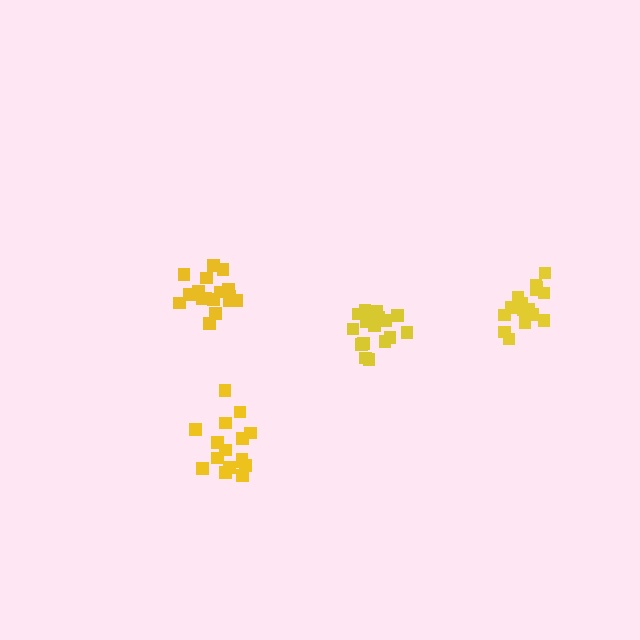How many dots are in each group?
Group 1: 16 dots, Group 2: 16 dots, Group 3: 17 dots, Group 4: 17 dots (66 total).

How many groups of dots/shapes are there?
There are 4 groups.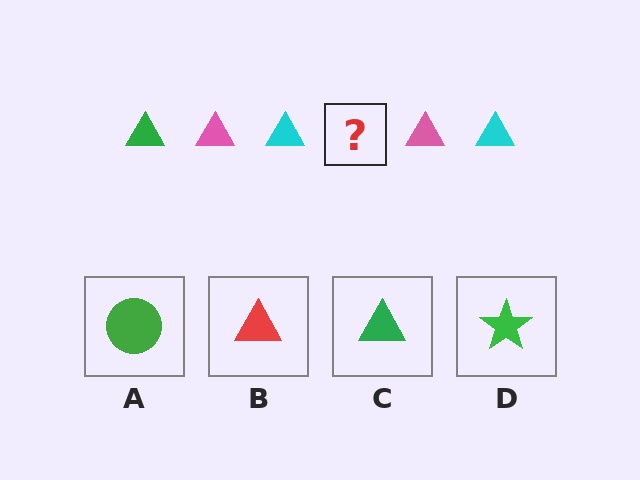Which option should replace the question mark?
Option C.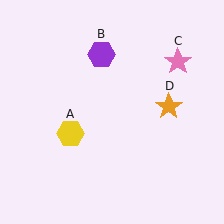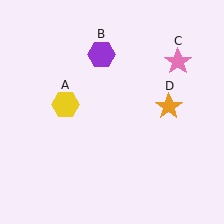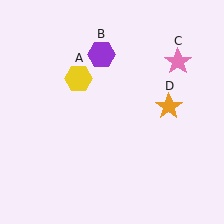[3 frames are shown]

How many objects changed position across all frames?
1 object changed position: yellow hexagon (object A).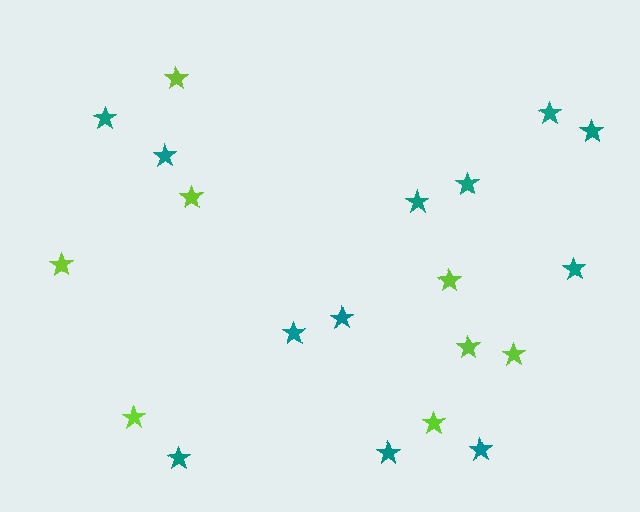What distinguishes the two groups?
There are 2 groups: one group of teal stars (12) and one group of lime stars (8).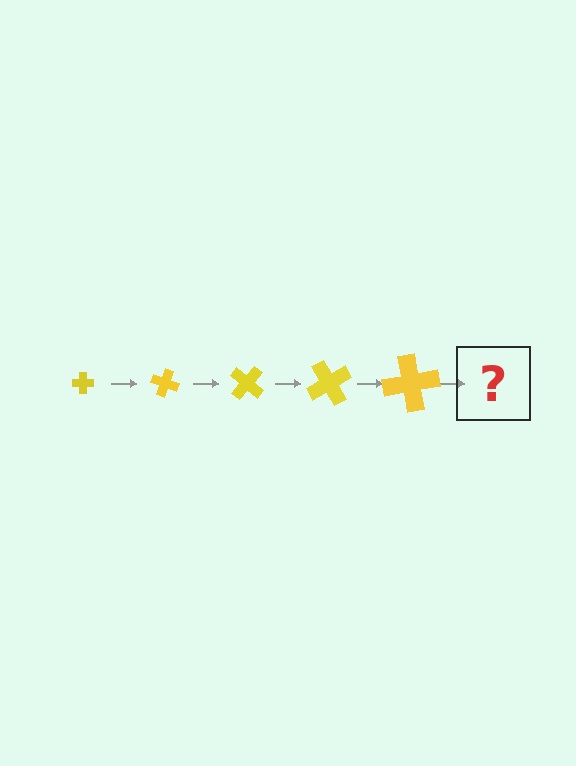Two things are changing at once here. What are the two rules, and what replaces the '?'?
The two rules are that the cross grows larger each step and it rotates 20 degrees each step. The '?' should be a cross, larger than the previous one and rotated 100 degrees from the start.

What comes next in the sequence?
The next element should be a cross, larger than the previous one and rotated 100 degrees from the start.